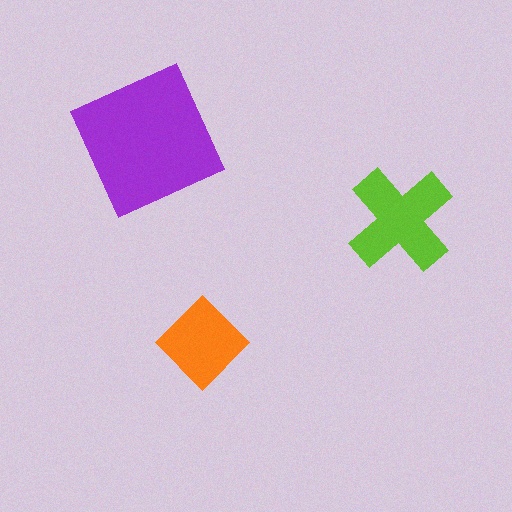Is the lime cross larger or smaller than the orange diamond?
Larger.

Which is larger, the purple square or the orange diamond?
The purple square.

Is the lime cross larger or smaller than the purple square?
Smaller.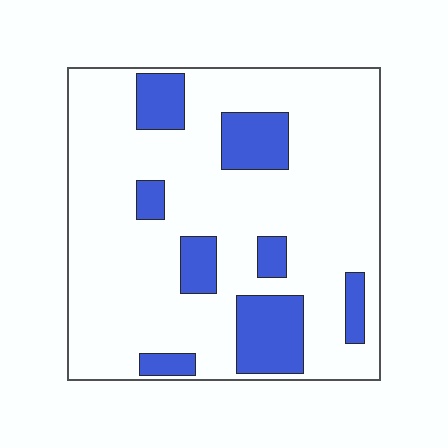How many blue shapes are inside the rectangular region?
8.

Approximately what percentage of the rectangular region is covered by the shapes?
Approximately 20%.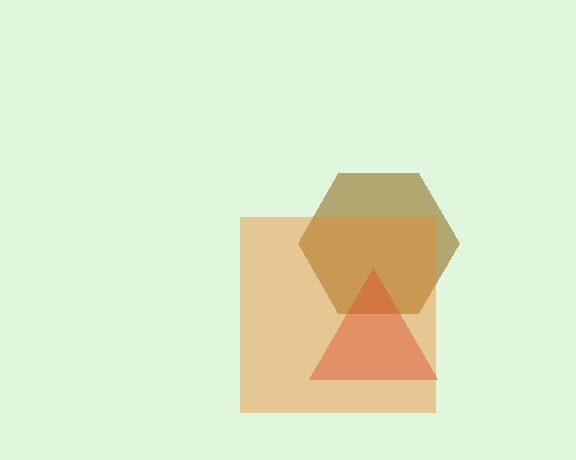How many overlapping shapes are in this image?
There are 3 overlapping shapes in the image.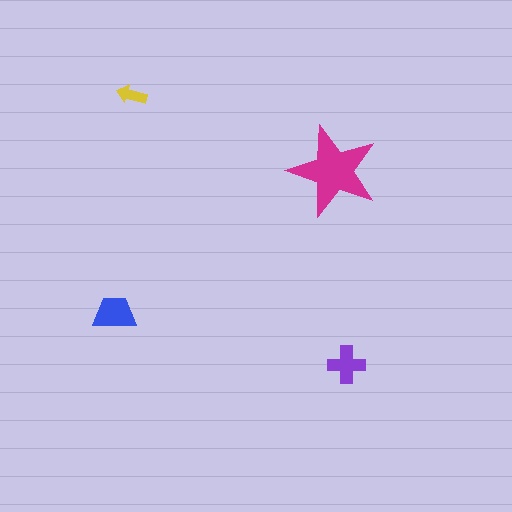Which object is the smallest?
The yellow arrow.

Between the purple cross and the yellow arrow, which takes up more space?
The purple cross.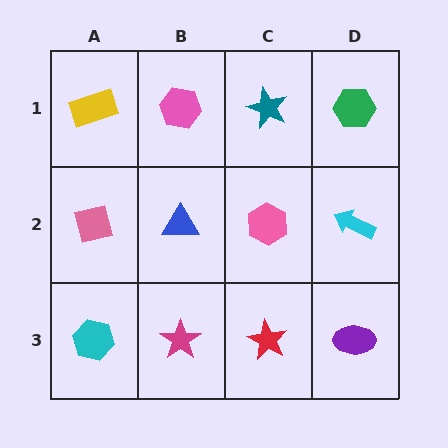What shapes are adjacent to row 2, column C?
A teal star (row 1, column C), a red star (row 3, column C), a blue triangle (row 2, column B), a cyan arrow (row 2, column D).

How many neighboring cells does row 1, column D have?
2.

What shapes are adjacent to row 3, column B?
A blue triangle (row 2, column B), a cyan hexagon (row 3, column A), a red star (row 3, column C).